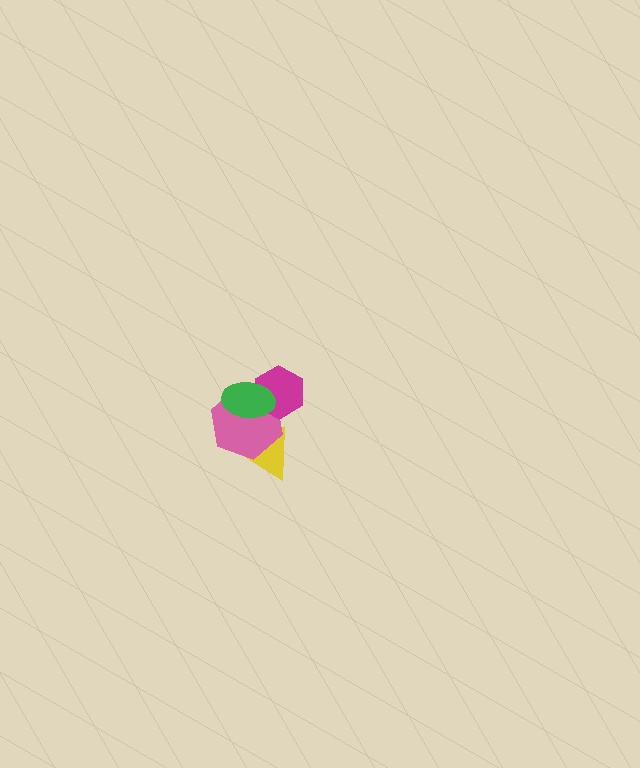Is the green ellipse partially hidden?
No, no other shape covers it.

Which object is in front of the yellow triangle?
The pink hexagon is in front of the yellow triangle.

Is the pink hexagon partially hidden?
Yes, it is partially covered by another shape.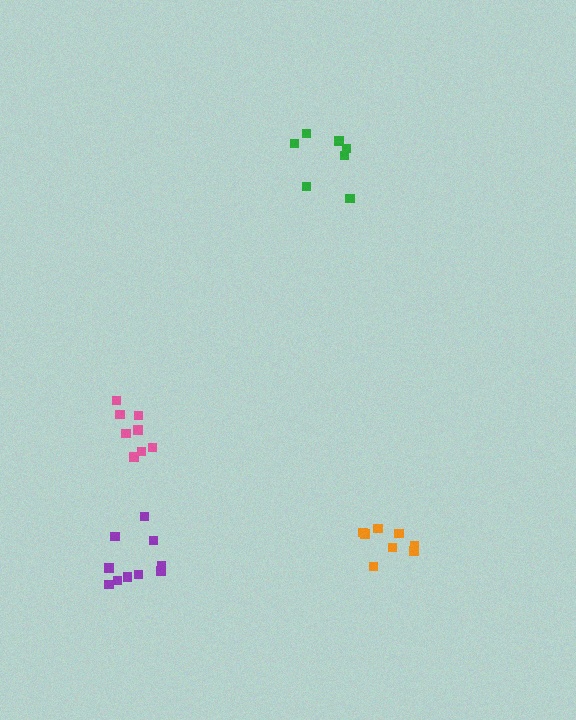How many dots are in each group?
Group 1: 7 dots, Group 2: 8 dots, Group 3: 10 dots, Group 4: 8 dots (33 total).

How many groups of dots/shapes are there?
There are 4 groups.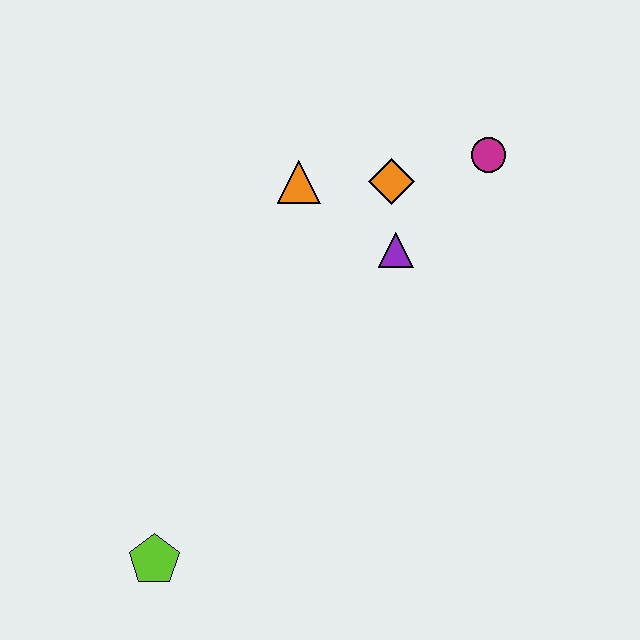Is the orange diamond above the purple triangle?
Yes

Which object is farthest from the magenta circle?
The lime pentagon is farthest from the magenta circle.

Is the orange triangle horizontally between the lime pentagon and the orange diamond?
Yes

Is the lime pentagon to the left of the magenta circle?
Yes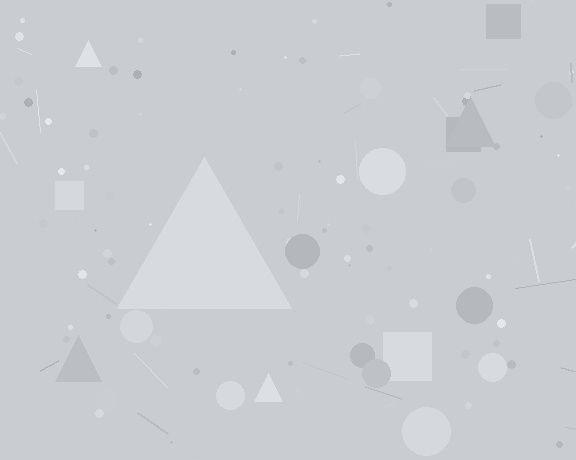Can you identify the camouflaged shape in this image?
The camouflaged shape is a triangle.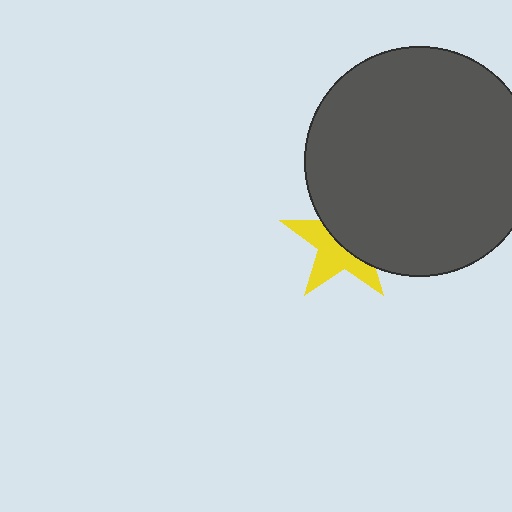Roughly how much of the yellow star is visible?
About half of it is visible (roughly 49%).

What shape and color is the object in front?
The object in front is a dark gray circle.